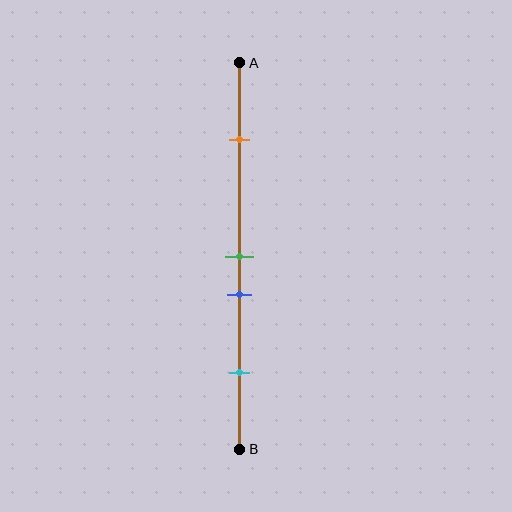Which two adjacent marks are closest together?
The green and blue marks are the closest adjacent pair.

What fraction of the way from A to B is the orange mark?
The orange mark is approximately 20% (0.2) of the way from A to B.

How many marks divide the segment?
There are 4 marks dividing the segment.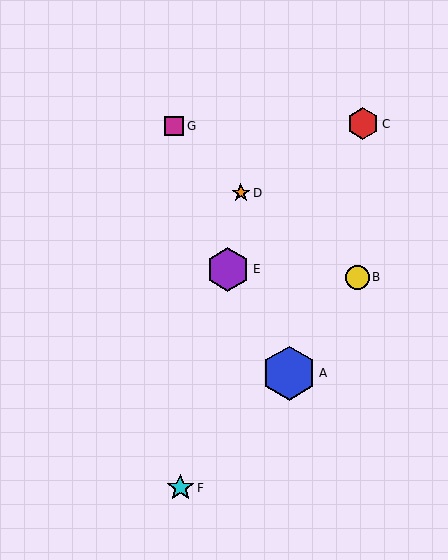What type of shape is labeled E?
Shape E is a purple hexagon.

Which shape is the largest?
The blue hexagon (labeled A) is the largest.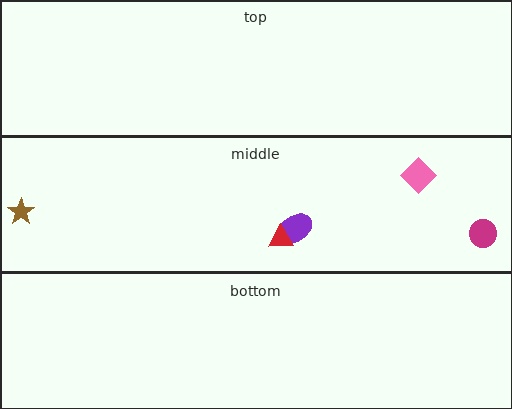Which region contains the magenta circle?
The middle region.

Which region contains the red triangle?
The middle region.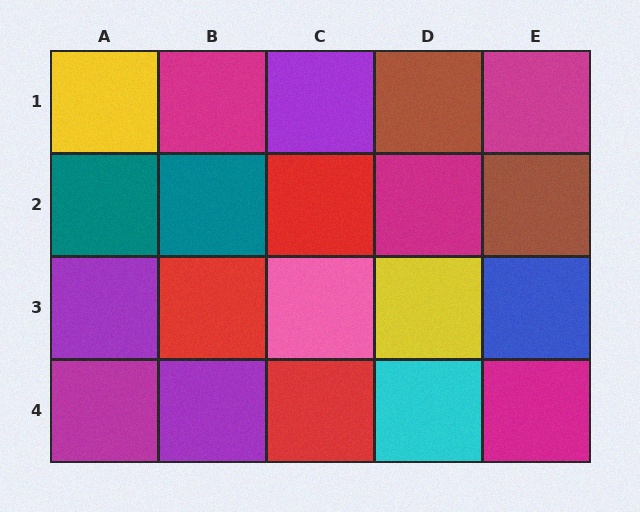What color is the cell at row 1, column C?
Purple.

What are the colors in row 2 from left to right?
Teal, teal, red, magenta, brown.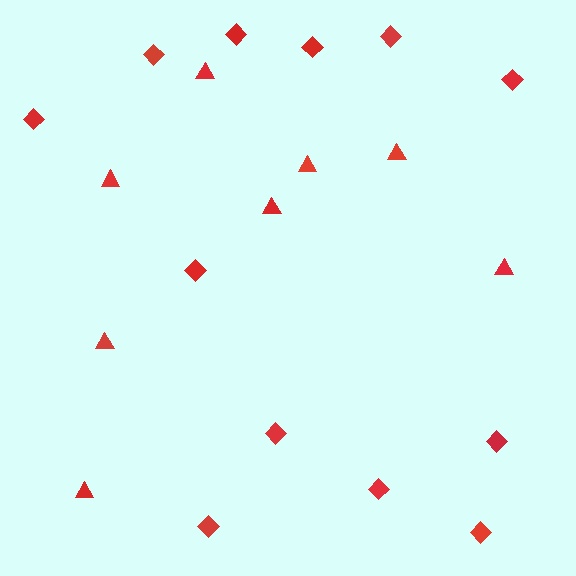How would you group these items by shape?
There are 2 groups: one group of diamonds (12) and one group of triangles (8).